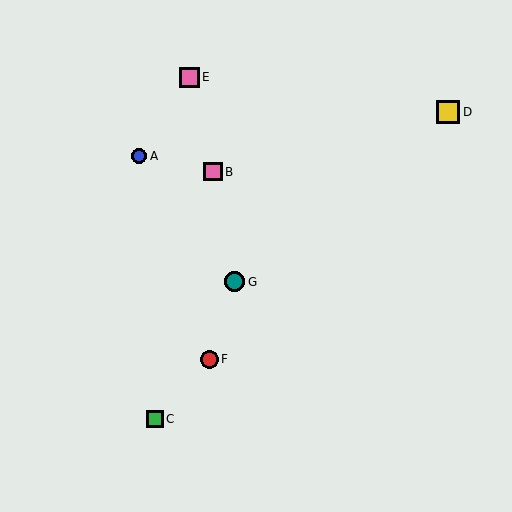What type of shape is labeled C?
Shape C is a green square.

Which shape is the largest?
The yellow square (labeled D) is the largest.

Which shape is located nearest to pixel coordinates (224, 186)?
The pink square (labeled B) at (213, 172) is nearest to that location.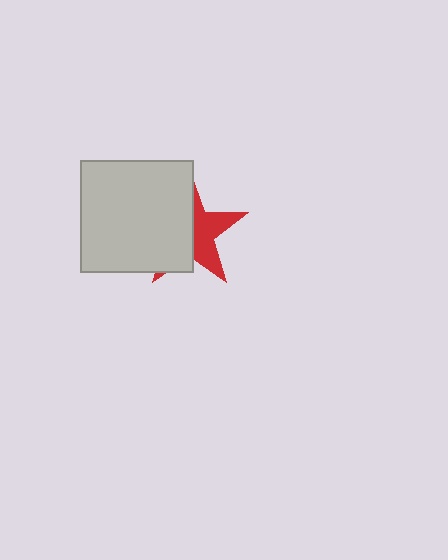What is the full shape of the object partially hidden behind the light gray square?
The partially hidden object is a red star.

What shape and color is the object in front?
The object in front is a light gray square.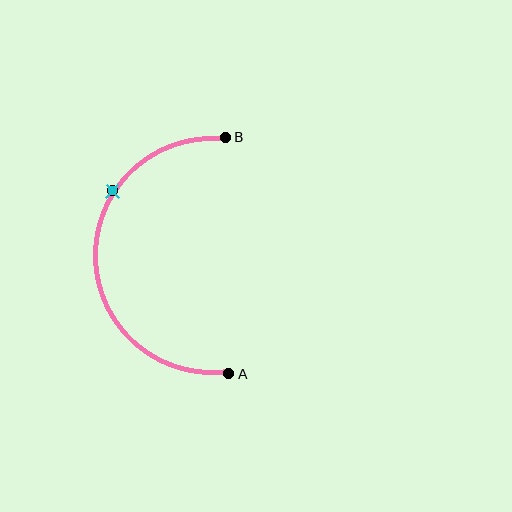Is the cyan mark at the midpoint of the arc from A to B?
No. The cyan mark lies on the arc but is closer to endpoint B. The arc midpoint would be at the point on the curve equidistant along the arc from both A and B.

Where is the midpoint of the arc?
The arc midpoint is the point on the curve farthest from the straight line joining A and B. It sits to the left of that line.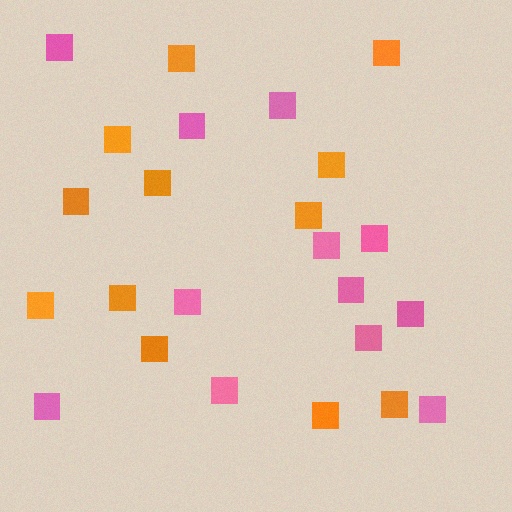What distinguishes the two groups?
There are 2 groups: one group of pink squares (12) and one group of orange squares (12).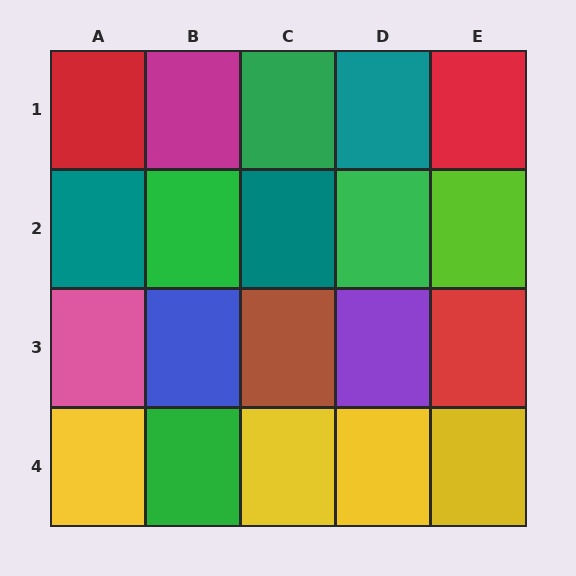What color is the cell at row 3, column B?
Blue.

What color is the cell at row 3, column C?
Brown.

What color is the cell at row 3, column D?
Purple.